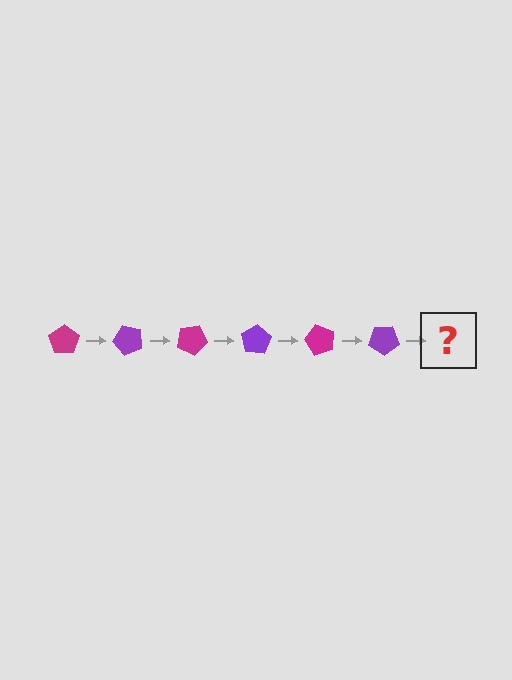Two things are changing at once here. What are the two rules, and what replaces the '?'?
The two rules are that it rotates 50 degrees each step and the color cycles through magenta and purple. The '?' should be a magenta pentagon, rotated 300 degrees from the start.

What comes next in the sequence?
The next element should be a magenta pentagon, rotated 300 degrees from the start.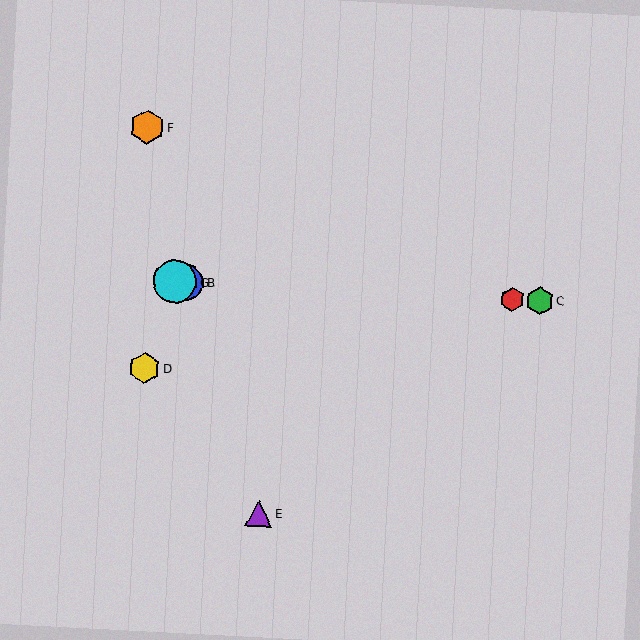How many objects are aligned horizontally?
4 objects (A, B, C, G) are aligned horizontally.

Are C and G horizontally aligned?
Yes, both are at y≈301.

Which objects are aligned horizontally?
Objects A, B, C, G are aligned horizontally.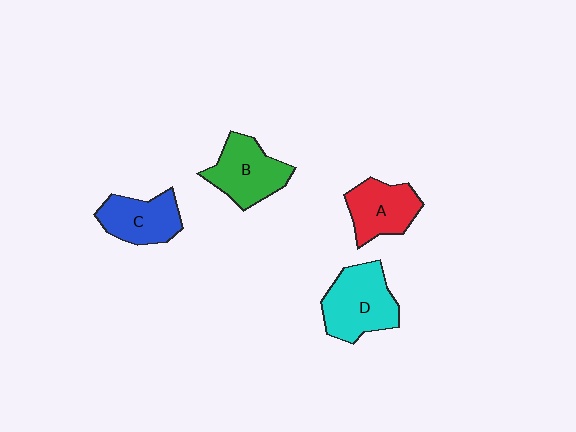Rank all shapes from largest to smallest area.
From largest to smallest: D (cyan), B (green), A (red), C (blue).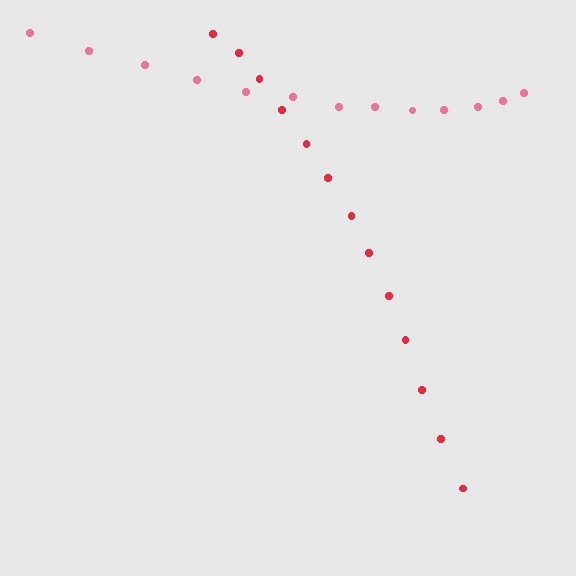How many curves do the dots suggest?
There are 2 distinct paths.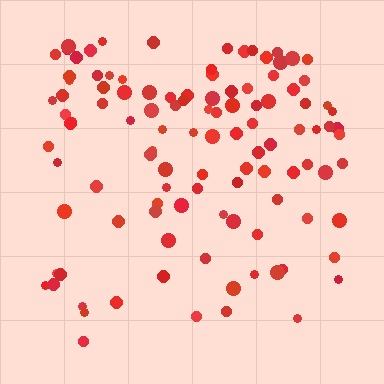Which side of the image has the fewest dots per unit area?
The bottom.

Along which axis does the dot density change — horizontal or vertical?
Vertical.